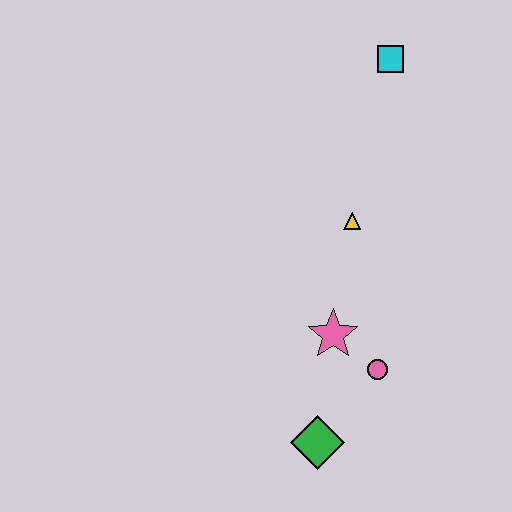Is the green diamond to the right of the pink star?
No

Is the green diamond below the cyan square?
Yes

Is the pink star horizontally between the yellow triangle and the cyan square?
No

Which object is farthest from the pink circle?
The cyan square is farthest from the pink circle.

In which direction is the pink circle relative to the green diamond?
The pink circle is above the green diamond.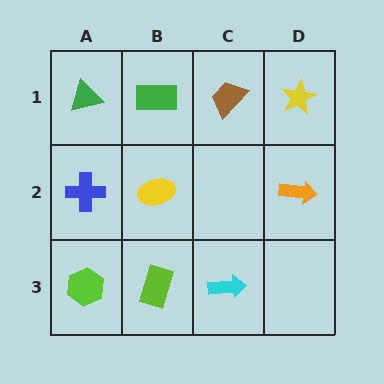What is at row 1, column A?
A green triangle.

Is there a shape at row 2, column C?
No, that cell is empty.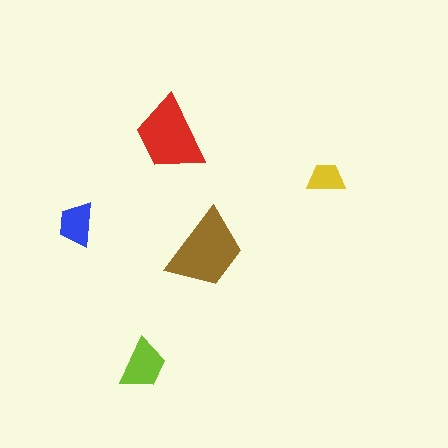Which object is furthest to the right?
The yellow trapezoid is rightmost.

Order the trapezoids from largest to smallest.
the brown one, the red one, the lime one, the blue one, the yellow one.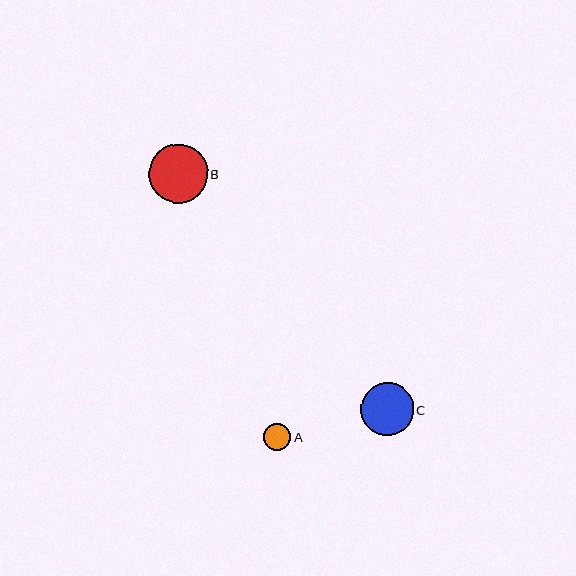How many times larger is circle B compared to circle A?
Circle B is approximately 2.1 times the size of circle A.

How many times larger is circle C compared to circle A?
Circle C is approximately 1.9 times the size of circle A.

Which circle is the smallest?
Circle A is the smallest with a size of approximately 28 pixels.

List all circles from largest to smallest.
From largest to smallest: B, C, A.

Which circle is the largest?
Circle B is the largest with a size of approximately 59 pixels.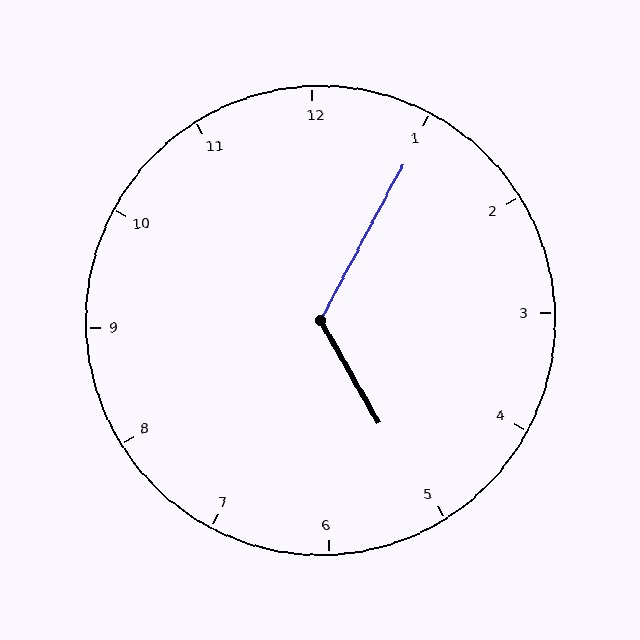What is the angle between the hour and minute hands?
Approximately 122 degrees.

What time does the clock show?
5:05.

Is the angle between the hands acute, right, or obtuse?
It is obtuse.